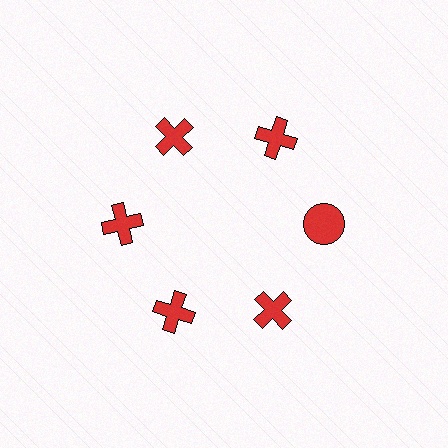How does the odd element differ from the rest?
It has a different shape: circle instead of cross.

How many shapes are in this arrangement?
There are 6 shapes arranged in a ring pattern.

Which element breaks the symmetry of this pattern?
The red circle at roughly the 3 o'clock position breaks the symmetry. All other shapes are red crosses.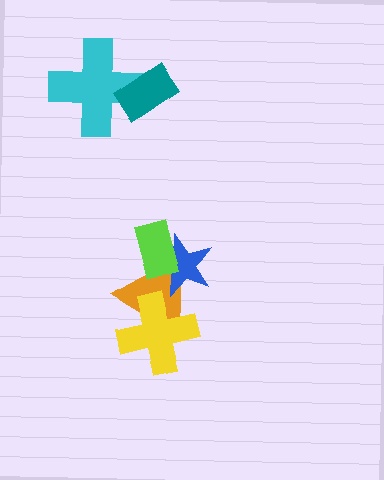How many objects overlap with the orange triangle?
3 objects overlap with the orange triangle.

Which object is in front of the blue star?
The lime rectangle is in front of the blue star.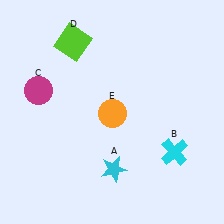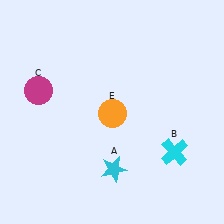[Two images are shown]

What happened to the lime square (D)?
The lime square (D) was removed in Image 2. It was in the top-left area of Image 1.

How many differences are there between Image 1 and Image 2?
There is 1 difference between the two images.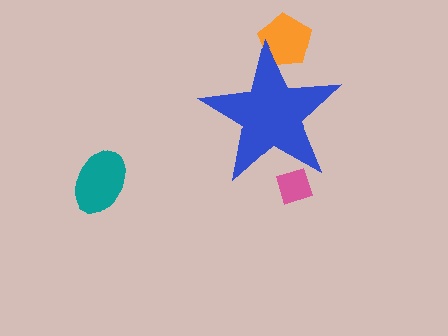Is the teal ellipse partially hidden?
No, the teal ellipse is fully visible.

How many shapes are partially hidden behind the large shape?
2 shapes are partially hidden.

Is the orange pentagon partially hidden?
Yes, the orange pentagon is partially hidden behind the blue star.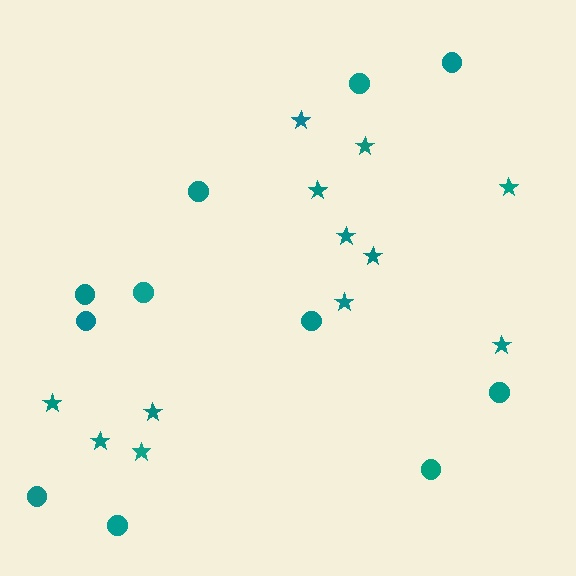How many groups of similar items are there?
There are 2 groups: one group of circles (11) and one group of stars (12).